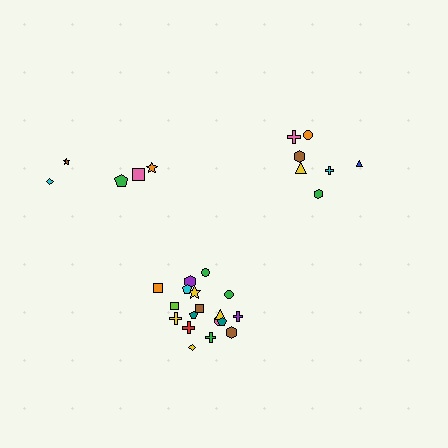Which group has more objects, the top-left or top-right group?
The top-right group.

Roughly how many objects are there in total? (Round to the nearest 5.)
Roughly 30 objects in total.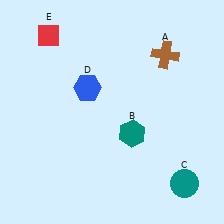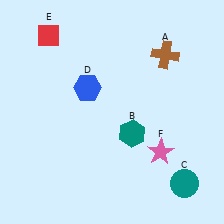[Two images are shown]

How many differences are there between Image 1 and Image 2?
There is 1 difference between the two images.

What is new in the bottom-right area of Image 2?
A pink star (F) was added in the bottom-right area of Image 2.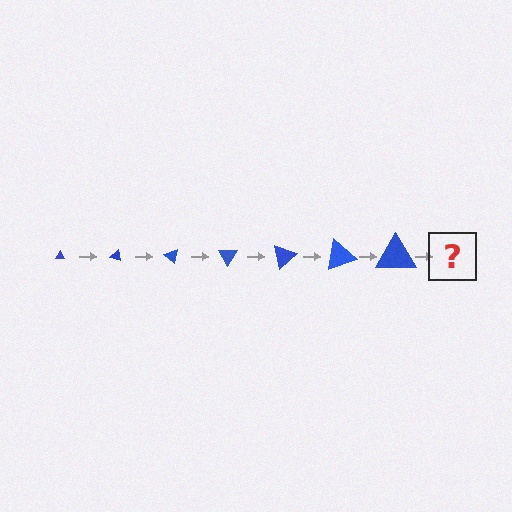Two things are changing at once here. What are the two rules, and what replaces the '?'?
The two rules are that the triangle grows larger each step and it rotates 20 degrees each step. The '?' should be a triangle, larger than the previous one and rotated 140 degrees from the start.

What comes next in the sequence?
The next element should be a triangle, larger than the previous one and rotated 140 degrees from the start.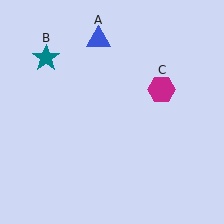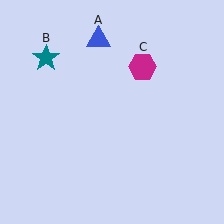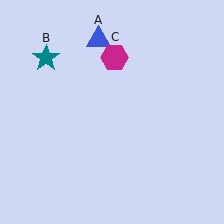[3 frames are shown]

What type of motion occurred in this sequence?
The magenta hexagon (object C) rotated counterclockwise around the center of the scene.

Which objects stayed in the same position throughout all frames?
Blue triangle (object A) and teal star (object B) remained stationary.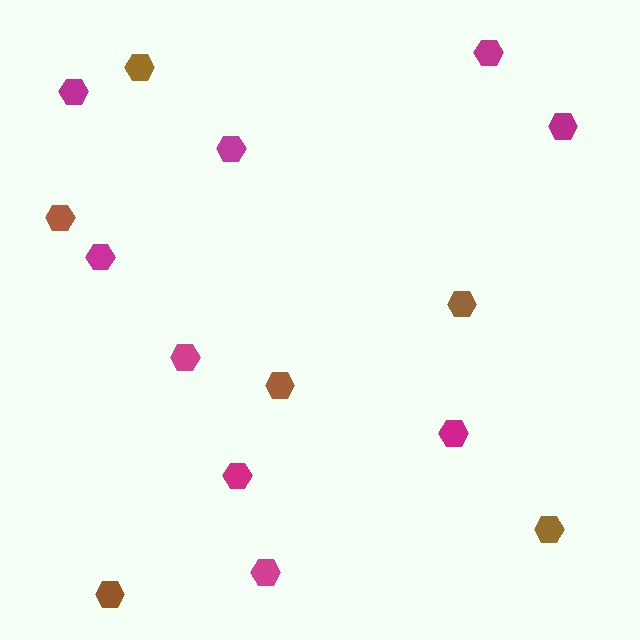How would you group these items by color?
There are 2 groups: one group of brown hexagons (6) and one group of magenta hexagons (9).